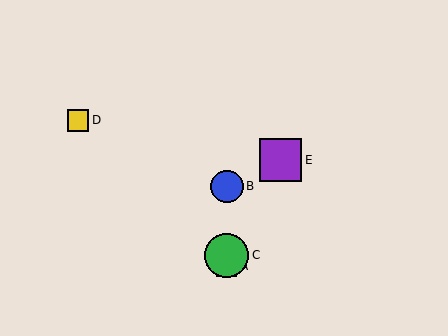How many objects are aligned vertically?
3 objects (A, B, C) are aligned vertically.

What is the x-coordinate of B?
Object B is at x≈227.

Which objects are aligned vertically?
Objects A, B, C are aligned vertically.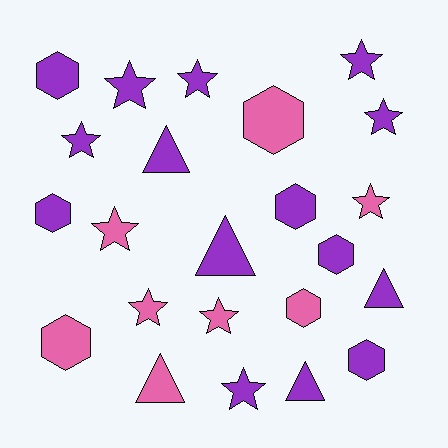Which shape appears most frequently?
Star, with 10 objects.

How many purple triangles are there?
There are 4 purple triangles.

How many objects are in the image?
There are 23 objects.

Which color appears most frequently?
Purple, with 15 objects.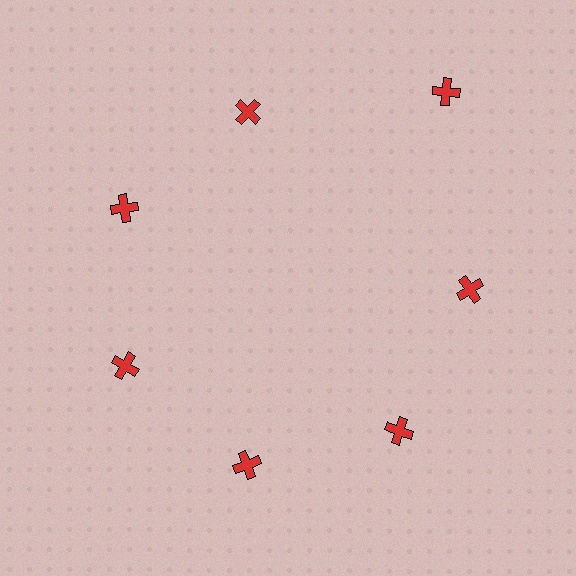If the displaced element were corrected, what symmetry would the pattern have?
It would have 7-fold rotational symmetry — the pattern would map onto itself every 51 degrees.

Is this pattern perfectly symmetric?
No. The 7 red crosses are arranged in a ring, but one element near the 1 o'clock position is pushed outward from the center, breaking the 7-fold rotational symmetry.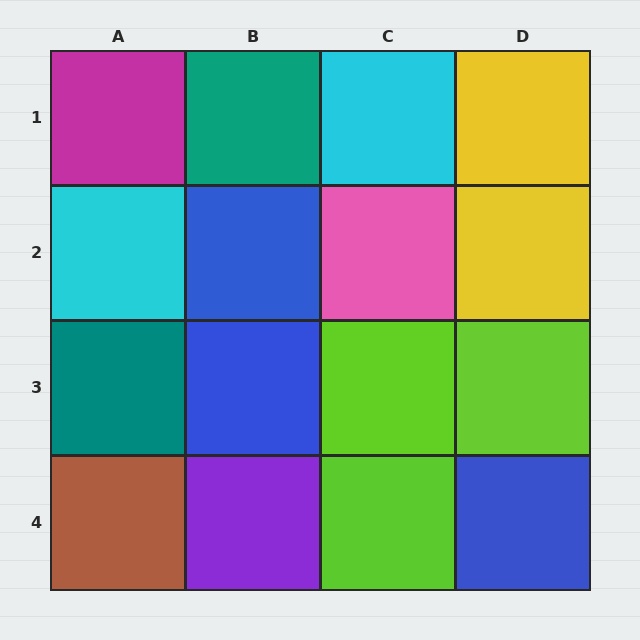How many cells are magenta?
1 cell is magenta.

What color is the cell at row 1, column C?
Cyan.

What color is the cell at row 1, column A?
Magenta.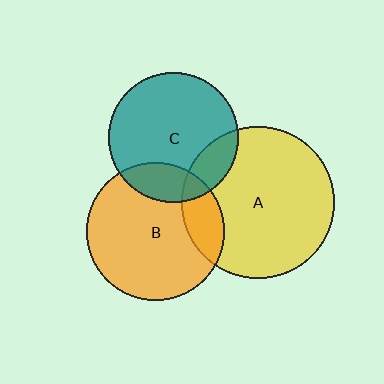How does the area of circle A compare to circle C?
Approximately 1.4 times.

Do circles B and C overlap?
Yes.